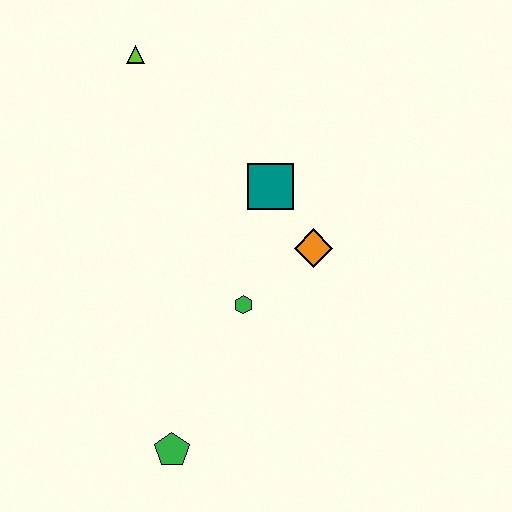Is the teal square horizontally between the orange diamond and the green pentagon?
Yes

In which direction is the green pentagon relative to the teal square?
The green pentagon is below the teal square.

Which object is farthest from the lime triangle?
The green pentagon is farthest from the lime triangle.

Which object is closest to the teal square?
The orange diamond is closest to the teal square.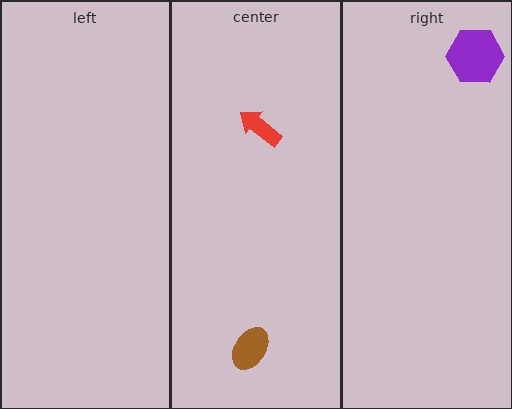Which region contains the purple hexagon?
The right region.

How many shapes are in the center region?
2.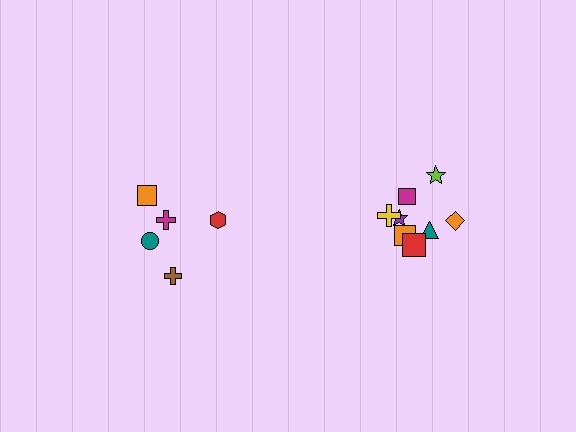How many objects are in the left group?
There are 5 objects.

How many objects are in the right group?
There are 8 objects.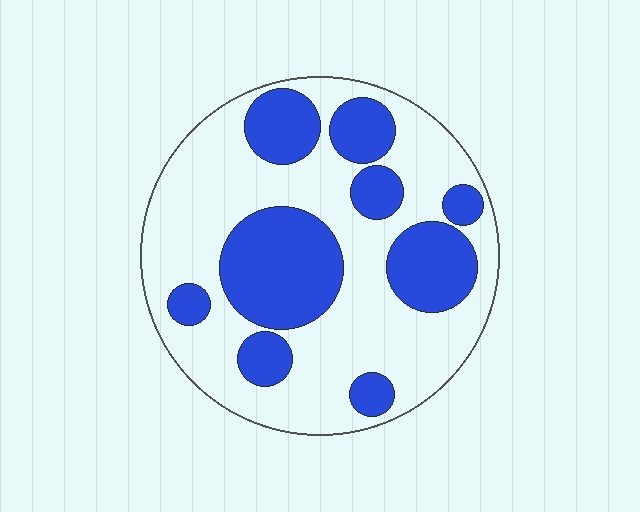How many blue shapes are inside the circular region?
9.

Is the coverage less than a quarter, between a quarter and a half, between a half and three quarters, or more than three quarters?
Between a quarter and a half.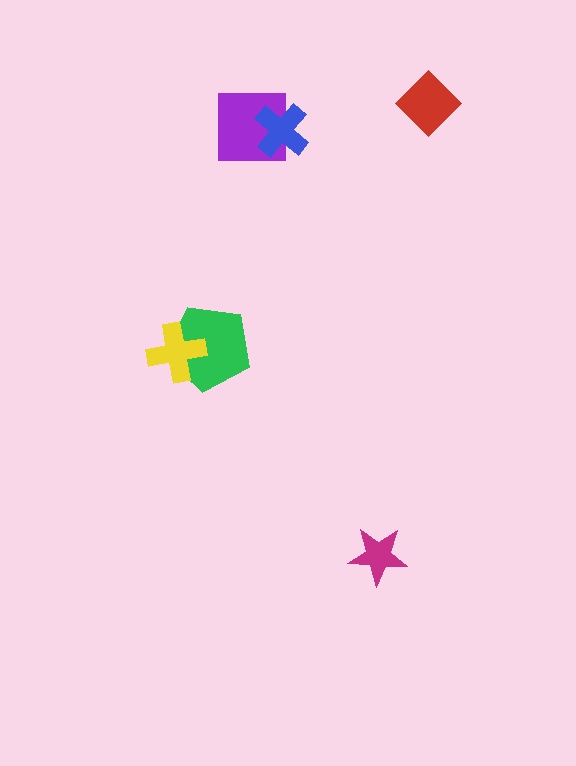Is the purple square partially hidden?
Yes, it is partially covered by another shape.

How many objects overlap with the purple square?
1 object overlaps with the purple square.